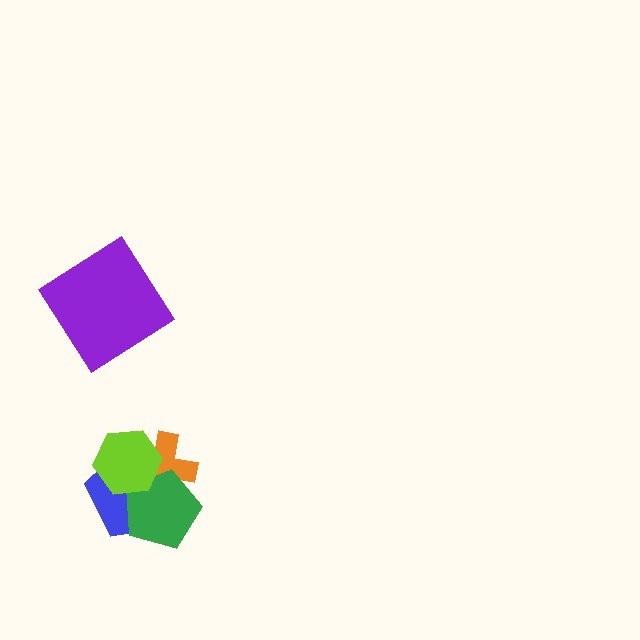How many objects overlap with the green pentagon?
3 objects overlap with the green pentagon.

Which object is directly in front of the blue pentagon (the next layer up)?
The orange cross is directly in front of the blue pentagon.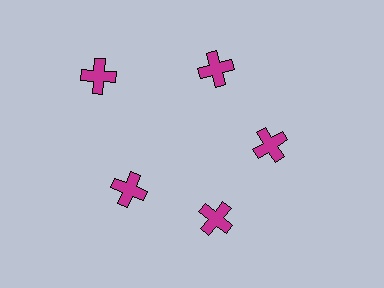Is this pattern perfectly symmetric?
No. The 5 magenta crosses are arranged in a ring, but one element near the 10 o'clock position is pushed outward from the center, breaking the 5-fold rotational symmetry.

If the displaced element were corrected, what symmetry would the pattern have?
It would have 5-fold rotational symmetry — the pattern would map onto itself every 72 degrees.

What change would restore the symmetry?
The symmetry would be restored by moving it inward, back onto the ring so that all 5 crosses sit at equal angles and equal distance from the center.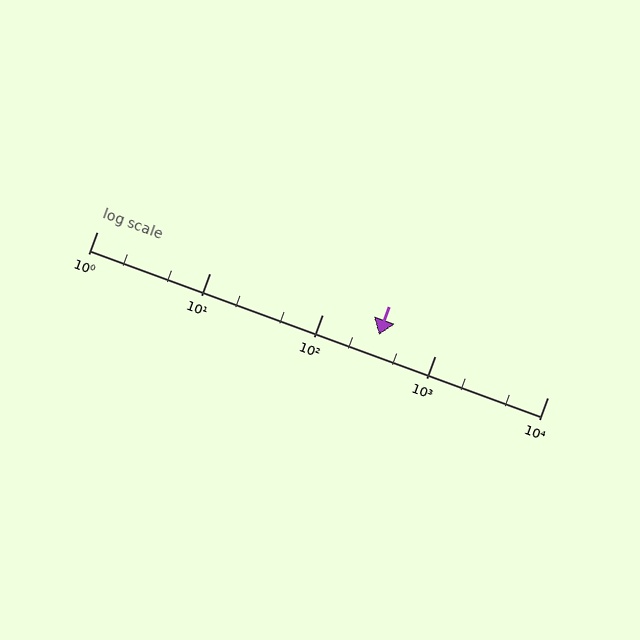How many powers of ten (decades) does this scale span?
The scale spans 4 decades, from 1 to 10000.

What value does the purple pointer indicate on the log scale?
The pointer indicates approximately 320.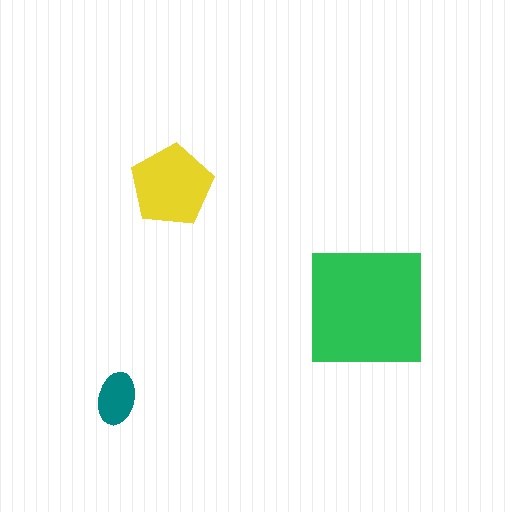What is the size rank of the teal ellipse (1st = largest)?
3rd.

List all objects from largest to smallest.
The green square, the yellow pentagon, the teal ellipse.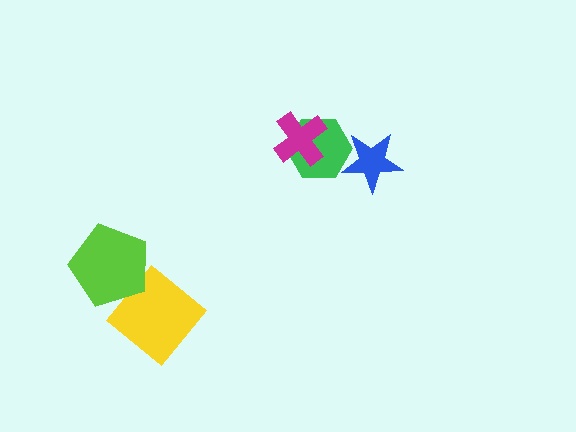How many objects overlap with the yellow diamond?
1 object overlaps with the yellow diamond.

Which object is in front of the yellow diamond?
The lime pentagon is in front of the yellow diamond.